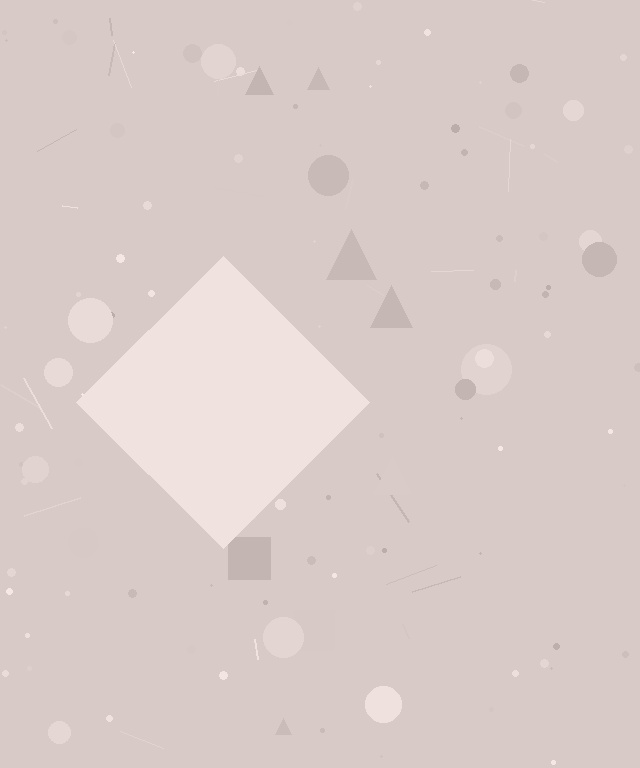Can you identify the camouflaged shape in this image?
The camouflaged shape is a diamond.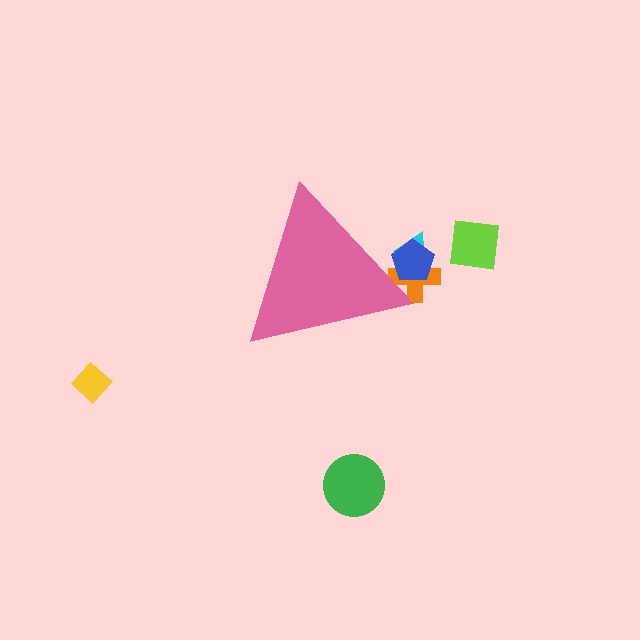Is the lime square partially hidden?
No, the lime square is fully visible.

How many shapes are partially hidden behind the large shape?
3 shapes are partially hidden.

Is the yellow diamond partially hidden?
No, the yellow diamond is fully visible.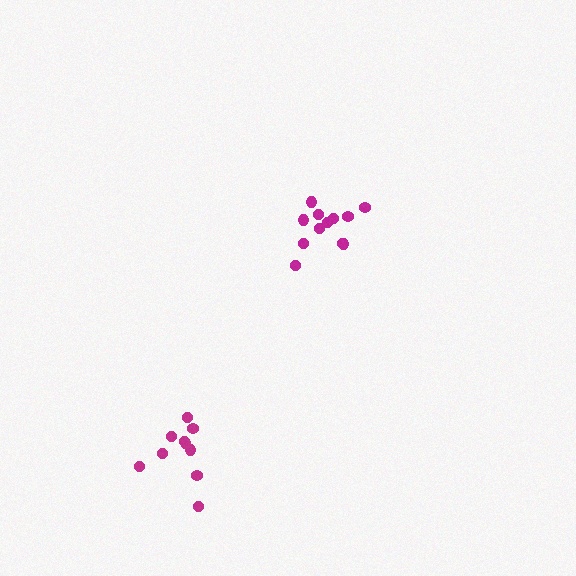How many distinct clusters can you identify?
There are 2 distinct clusters.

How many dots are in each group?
Group 1: 12 dots, Group 2: 10 dots (22 total).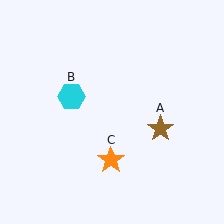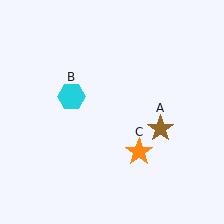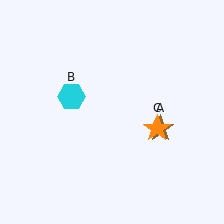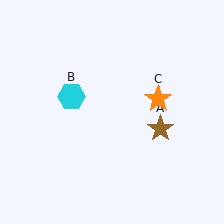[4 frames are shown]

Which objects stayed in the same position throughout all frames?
Brown star (object A) and cyan hexagon (object B) remained stationary.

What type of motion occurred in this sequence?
The orange star (object C) rotated counterclockwise around the center of the scene.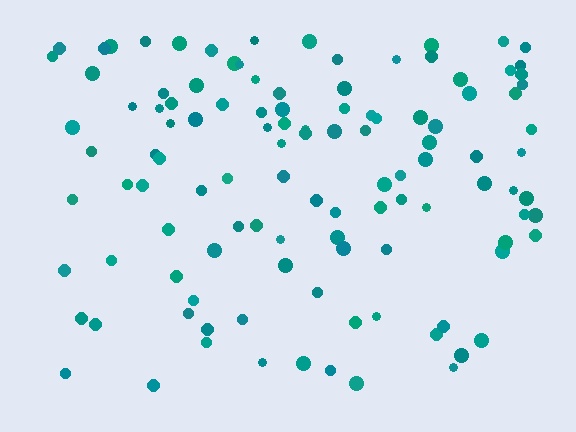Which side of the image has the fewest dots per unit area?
The bottom.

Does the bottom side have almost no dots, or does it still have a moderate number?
Still a moderate number, just noticeably fewer than the top.